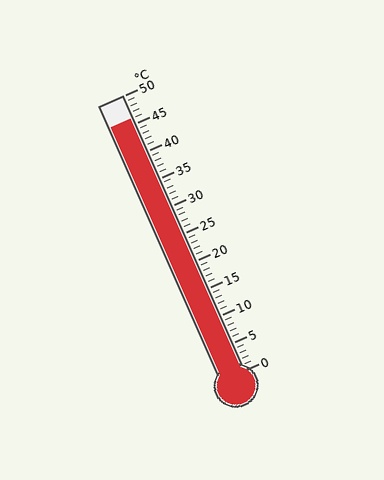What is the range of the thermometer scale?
The thermometer scale ranges from 0°C to 50°C.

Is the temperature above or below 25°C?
The temperature is above 25°C.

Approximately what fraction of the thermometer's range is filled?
The thermometer is filled to approximately 90% of its range.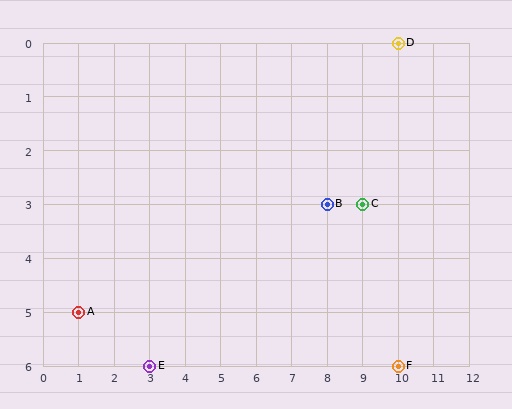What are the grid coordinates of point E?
Point E is at grid coordinates (3, 6).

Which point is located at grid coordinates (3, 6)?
Point E is at (3, 6).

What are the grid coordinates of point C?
Point C is at grid coordinates (9, 3).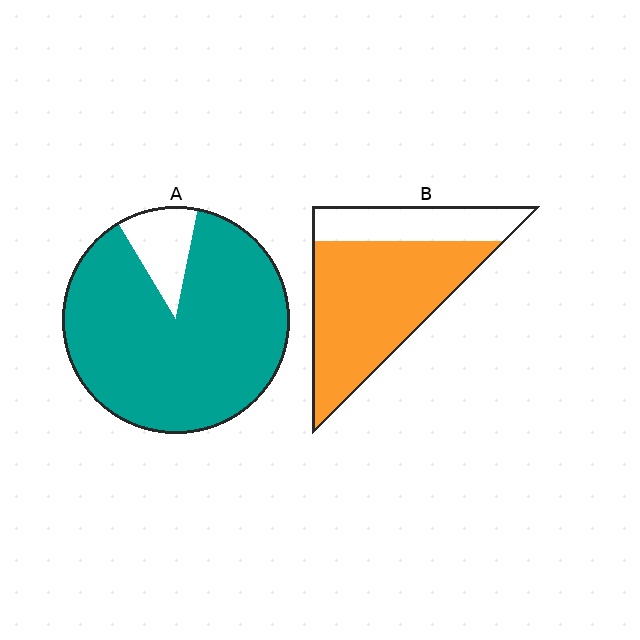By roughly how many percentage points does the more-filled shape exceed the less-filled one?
By roughly 15 percentage points (A over B).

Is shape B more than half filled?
Yes.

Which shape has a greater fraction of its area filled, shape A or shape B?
Shape A.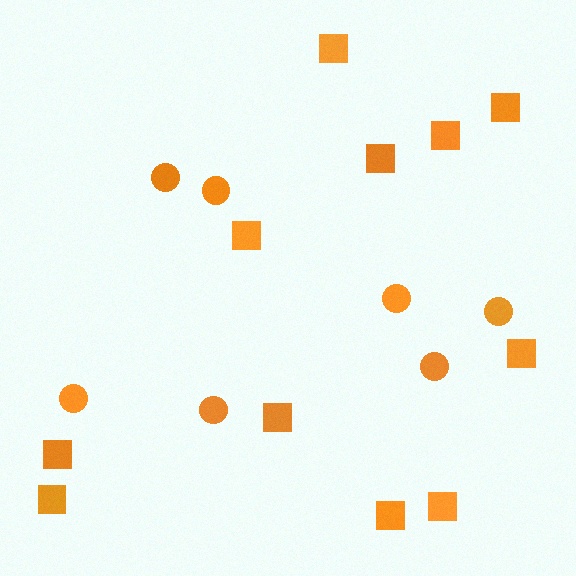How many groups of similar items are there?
There are 2 groups: one group of circles (7) and one group of squares (11).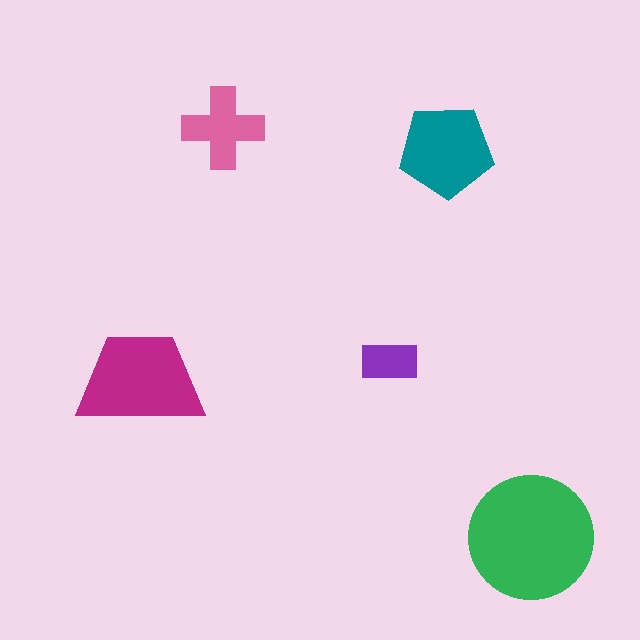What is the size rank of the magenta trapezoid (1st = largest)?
2nd.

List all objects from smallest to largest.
The purple rectangle, the pink cross, the teal pentagon, the magenta trapezoid, the green circle.